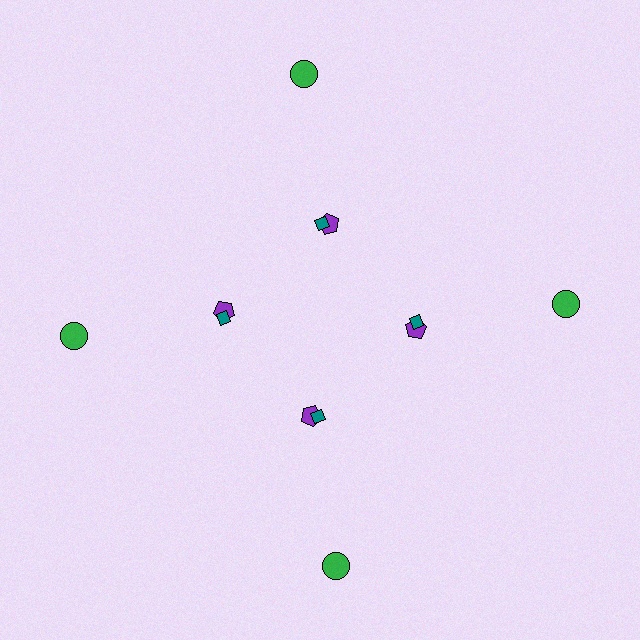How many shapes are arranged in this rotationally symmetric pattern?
There are 12 shapes, arranged in 4 groups of 3.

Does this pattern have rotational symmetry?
Yes, this pattern has 4-fold rotational symmetry. It looks the same after rotating 90 degrees around the center.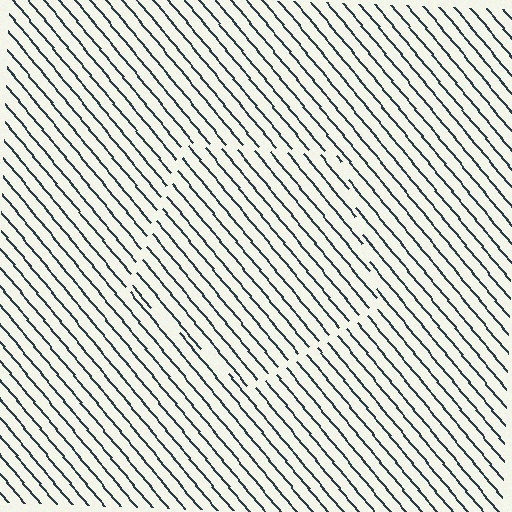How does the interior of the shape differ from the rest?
The interior of the shape contains the same grating, shifted by half a period — the contour is defined by the phase discontinuity where line-ends from the inner and outer gratings abut.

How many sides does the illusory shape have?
5 sides — the line-ends trace a pentagon.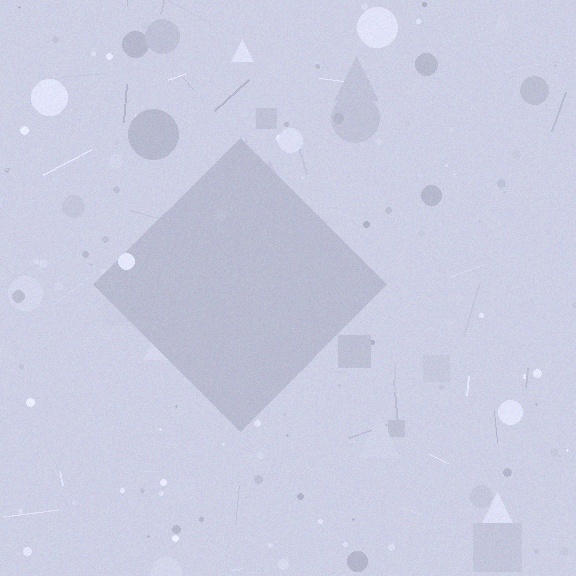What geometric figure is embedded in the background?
A diamond is embedded in the background.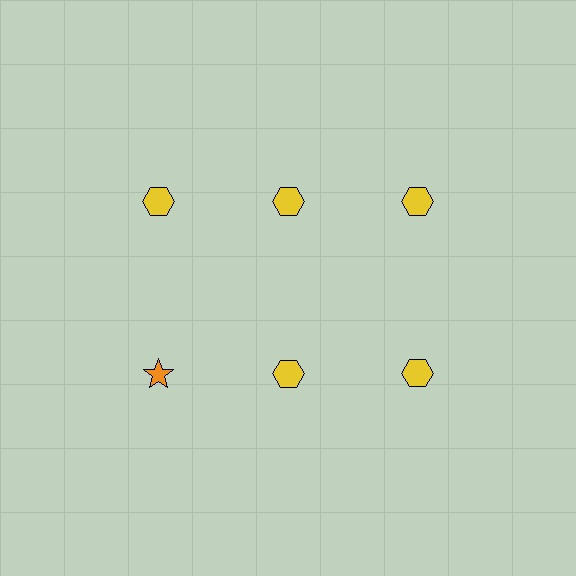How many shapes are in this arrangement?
There are 6 shapes arranged in a grid pattern.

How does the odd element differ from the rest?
It differs in both color (orange instead of yellow) and shape (star instead of hexagon).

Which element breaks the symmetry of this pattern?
The orange star in the second row, leftmost column breaks the symmetry. All other shapes are yellow hexagons.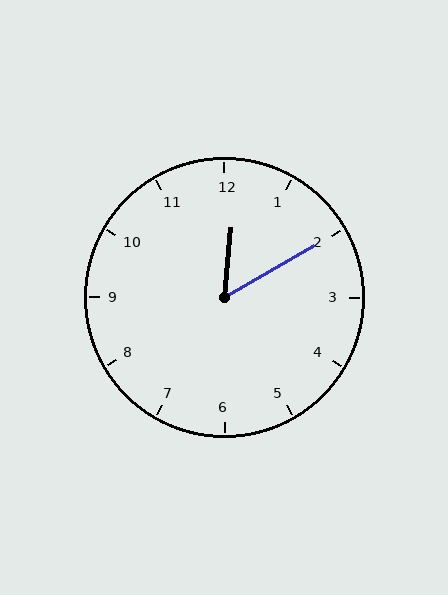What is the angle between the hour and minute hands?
Approximately 55 degrees.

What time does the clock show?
12:10.